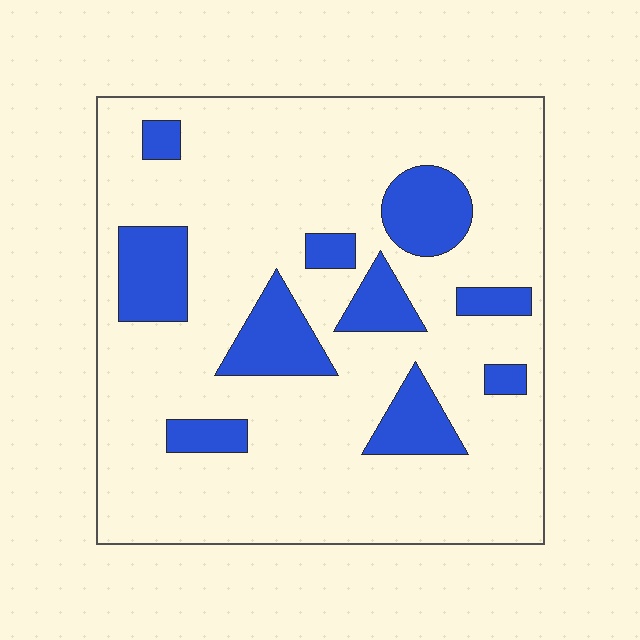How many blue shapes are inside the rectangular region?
10.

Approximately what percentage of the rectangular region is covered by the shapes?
Approximately 20%.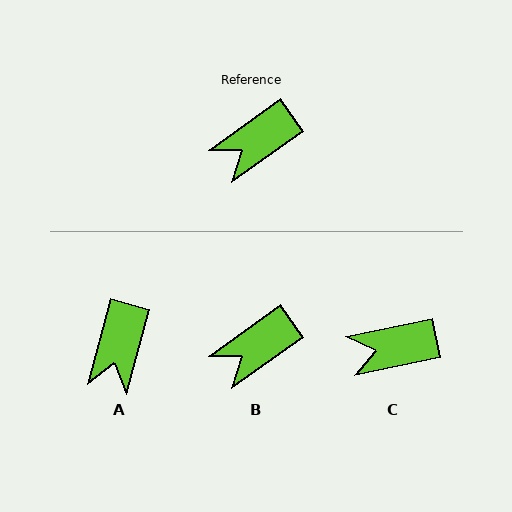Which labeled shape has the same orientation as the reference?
B.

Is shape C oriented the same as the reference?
No, it is off by about 24 degrees.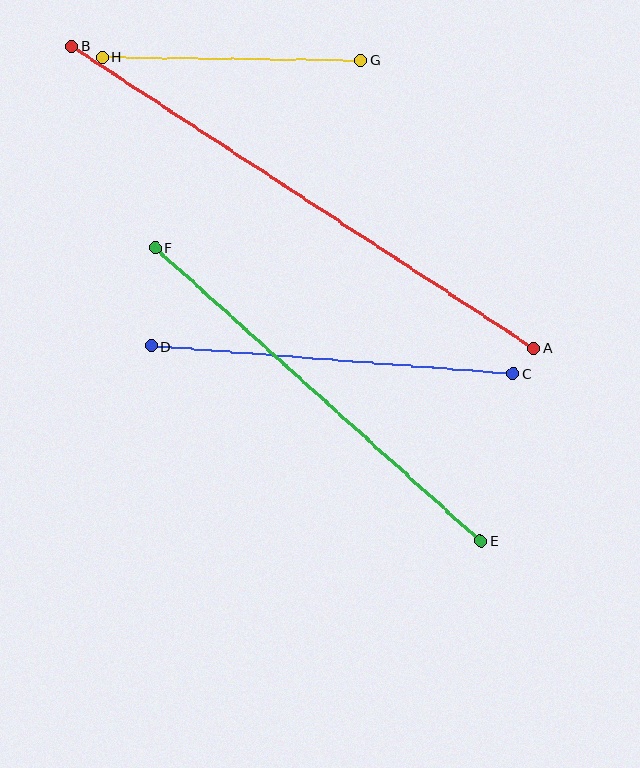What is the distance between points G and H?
The distance is approximately 258 pixels.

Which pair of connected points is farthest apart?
Points A and B are farthest apart.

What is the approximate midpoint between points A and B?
The midpoint is at approximately (303, 197) pixels.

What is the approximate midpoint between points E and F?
The midpoint is at approximately (318, 394) pixels.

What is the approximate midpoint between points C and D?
The midpoint is at approximately (332, 360) pixels.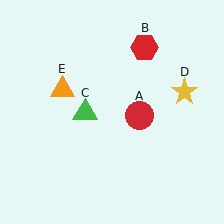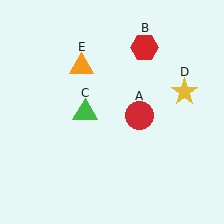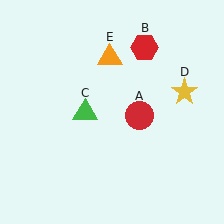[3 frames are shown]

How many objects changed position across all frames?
1 object changed position: orange triangle (object E).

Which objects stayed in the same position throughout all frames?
Red circle (object A) and red hexagon (object B) and green triangle (object C) and yellow star (object D) remained stationary.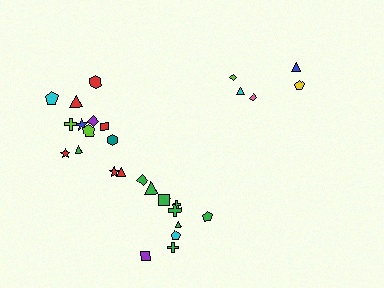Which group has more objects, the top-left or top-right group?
The top-left group.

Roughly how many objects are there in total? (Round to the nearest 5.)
Roughly 30 objects in total.